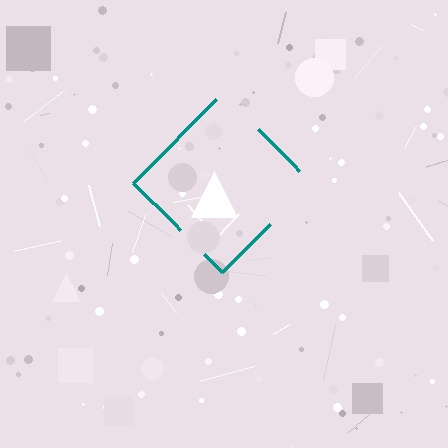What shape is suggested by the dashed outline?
The dashed outline suggests a diamond.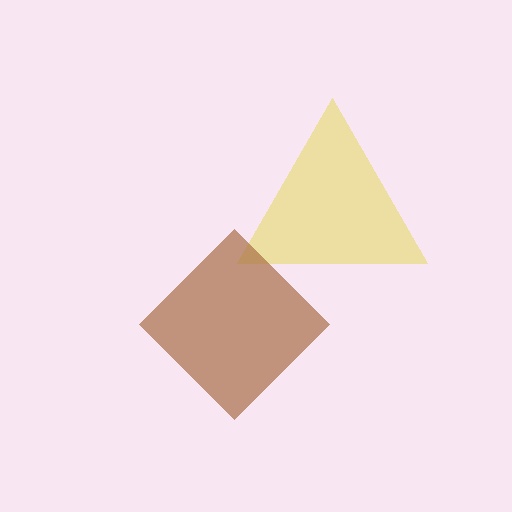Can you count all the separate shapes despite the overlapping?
Yes, there are 2 separate shapes.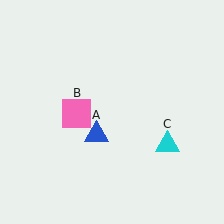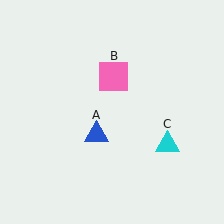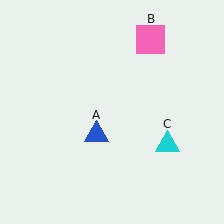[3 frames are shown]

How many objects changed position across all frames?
1 object changed position: pink square (object B).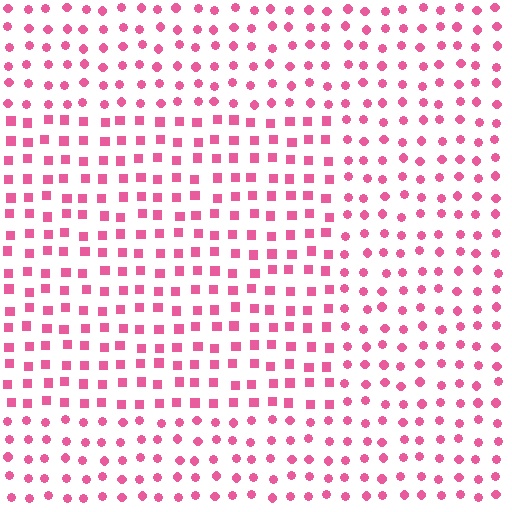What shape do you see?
I see a rectangle.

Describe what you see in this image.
The image is filled with small pink elements arranged in a uniform grid. A rectangle-shaped region contains squares, while the surrounding area contains circles. The boundary is defined purely by the change in element shape.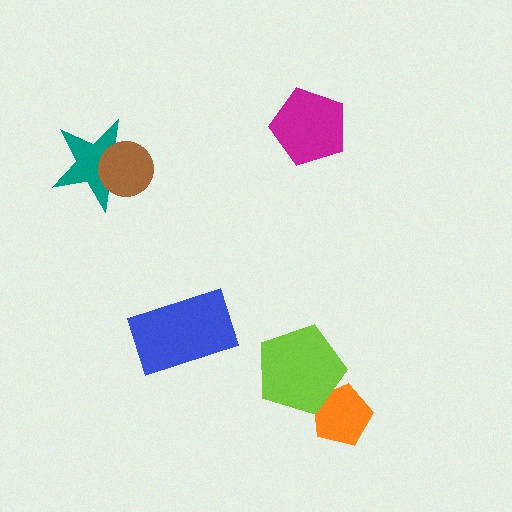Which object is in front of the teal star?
The brown circle is in front of the teal star.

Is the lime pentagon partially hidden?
No, no other shape covers it.